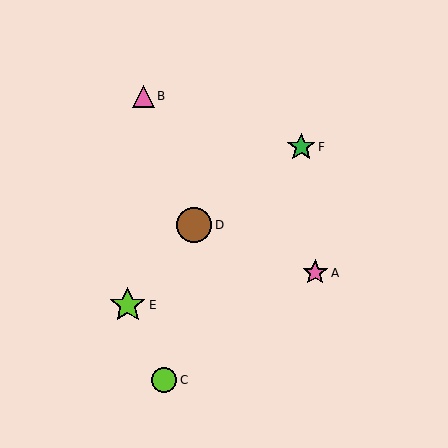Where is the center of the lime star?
The center of the lime star is at (128, 305).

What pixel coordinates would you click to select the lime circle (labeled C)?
Click at (164, 380) to select the lime circle C.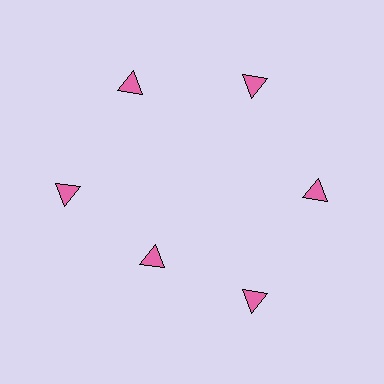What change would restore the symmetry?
The symmetry would be restored by moving it outward, back onto the ring so that all 6 triangles sit at equal angles and equal distance from the center.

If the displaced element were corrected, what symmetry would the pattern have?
It would have 6-fold rotational symmetry — the pattern would map onto itself every 60 degrees.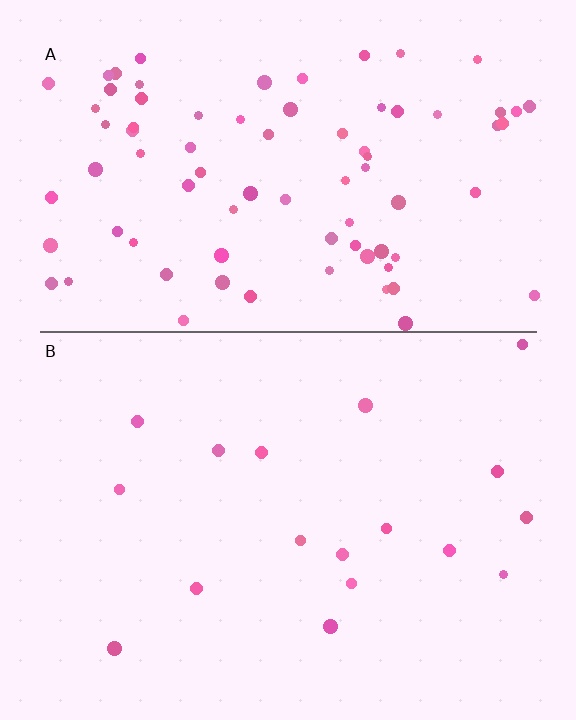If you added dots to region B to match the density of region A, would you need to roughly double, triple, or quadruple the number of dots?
Approximately quadruple.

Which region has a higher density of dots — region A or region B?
A (the top).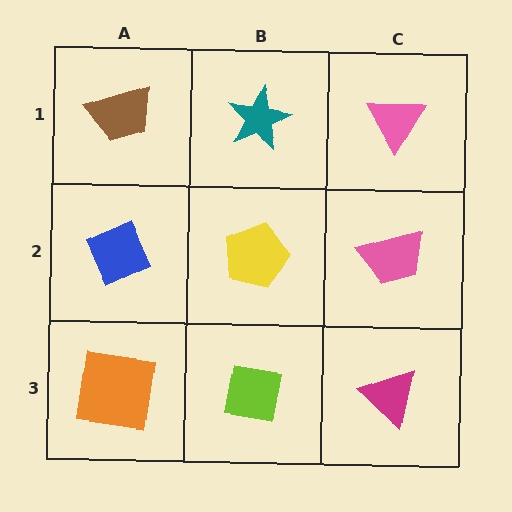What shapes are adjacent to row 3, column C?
A pink trapezoid (row 2, column C), a lime square (row 3, column B).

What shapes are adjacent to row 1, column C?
A pink trapezoid (row 2, column C), a teal star (row 1, column B).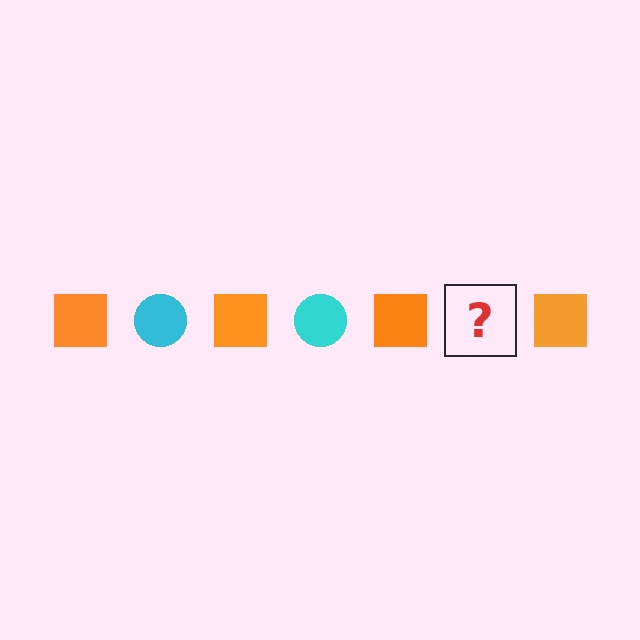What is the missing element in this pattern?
The missing element is a cyan circle.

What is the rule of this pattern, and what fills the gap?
The rule is that the pattern alternates between orange square and cyan circle. The gap should be filled with a cyan circle.